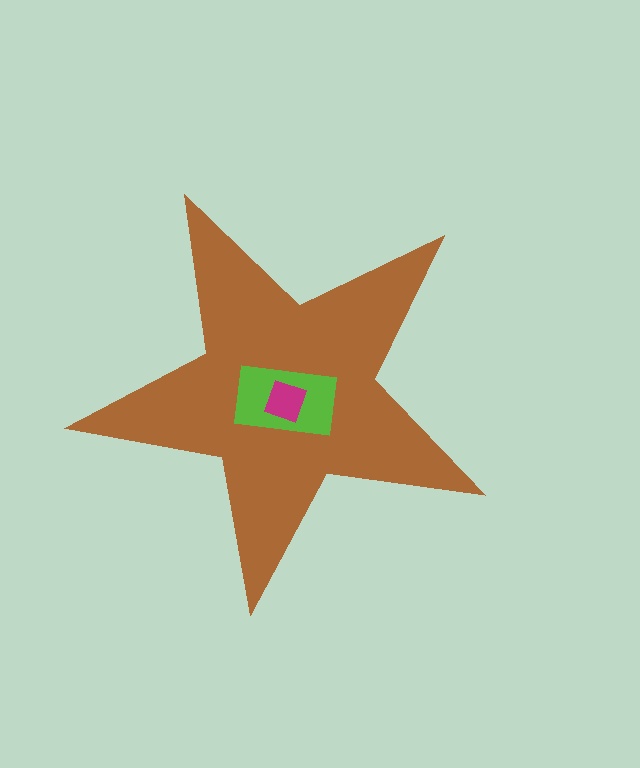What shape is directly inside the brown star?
The lime rectangle.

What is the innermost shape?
The magenta diamond.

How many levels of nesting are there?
3.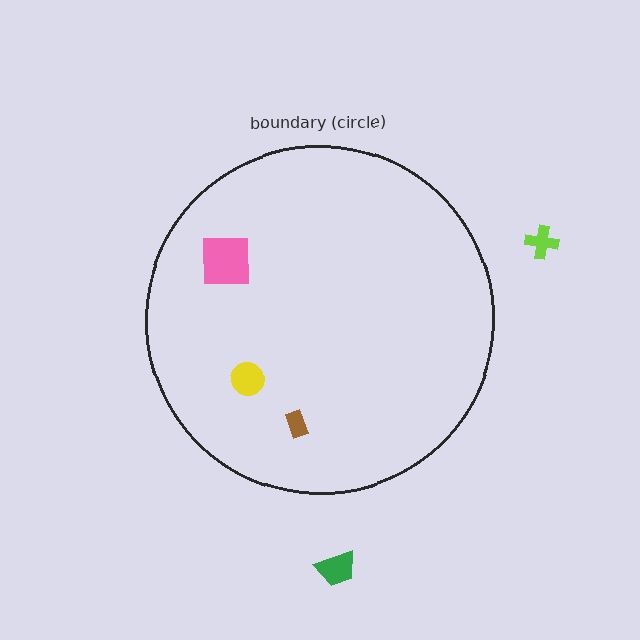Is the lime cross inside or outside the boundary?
Outside.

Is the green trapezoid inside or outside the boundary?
Outside.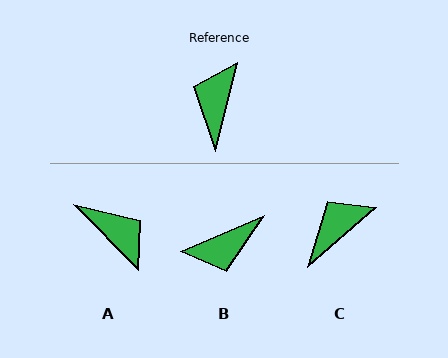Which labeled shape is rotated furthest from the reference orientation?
B, about 128 degrees away.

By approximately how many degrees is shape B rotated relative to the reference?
Approximately 128 degrees counter-clockwise.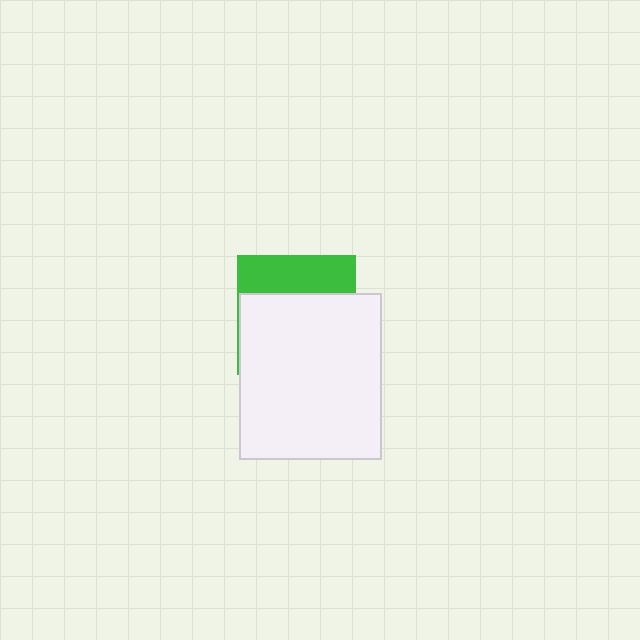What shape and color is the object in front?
The object in front is a white rectangle.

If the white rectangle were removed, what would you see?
You would see the complete green square.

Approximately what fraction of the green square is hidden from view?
Roughly 67% of the green square is hidden behind the white rectangle.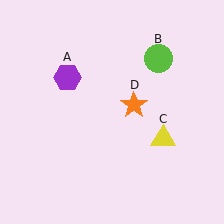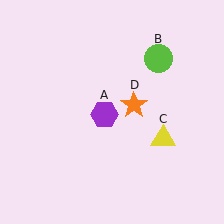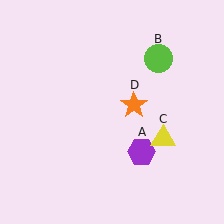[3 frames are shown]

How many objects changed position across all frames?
1 object changed position: purple hexagon (object A).